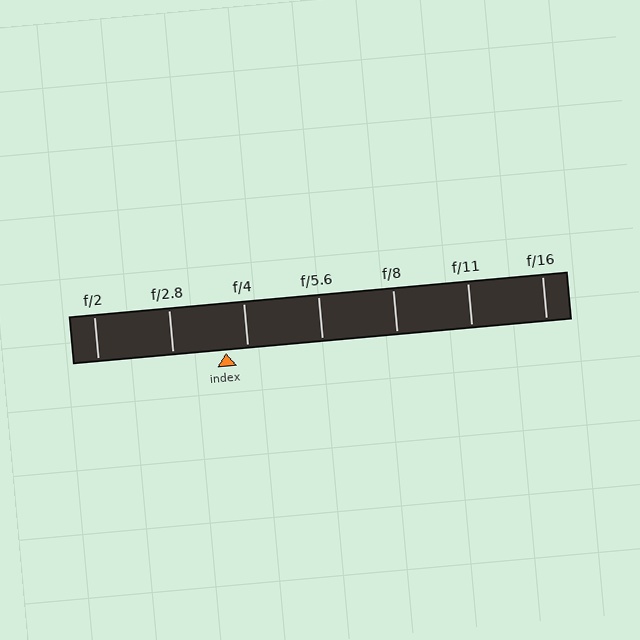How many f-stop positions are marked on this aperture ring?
There are 7 f-stop positions marked.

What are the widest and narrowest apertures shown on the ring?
The widest aperture shown is f/2 and the narrowest is f/16.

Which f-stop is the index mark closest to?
The index mark is closest to f/4.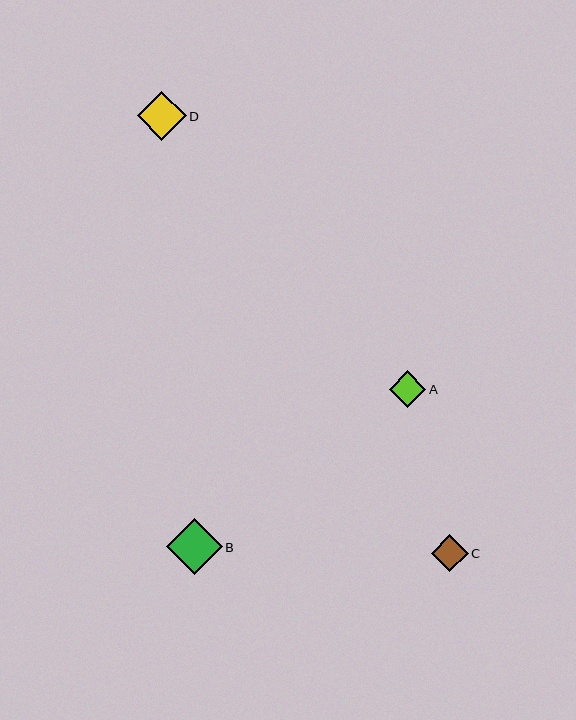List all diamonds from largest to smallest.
From largest to smallest: B, D, C, A.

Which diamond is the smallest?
Diamond A is the smallest with a size of approximately 36 pixels.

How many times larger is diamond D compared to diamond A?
Diamond D is approximately 1.3 times the size of diamond A.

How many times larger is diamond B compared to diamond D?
Diamond B is approximately 1.1 times the size of diamond D.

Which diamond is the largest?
Diamond B is the largest with a size of approximately 55 pixels.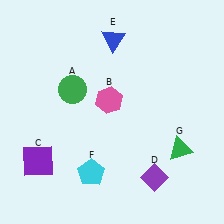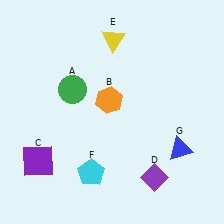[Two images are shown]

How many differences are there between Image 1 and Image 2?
There are 3 differences between the two images.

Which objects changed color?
B changed from pink to orange. E changed from blue to yellow. G changed from green to blue.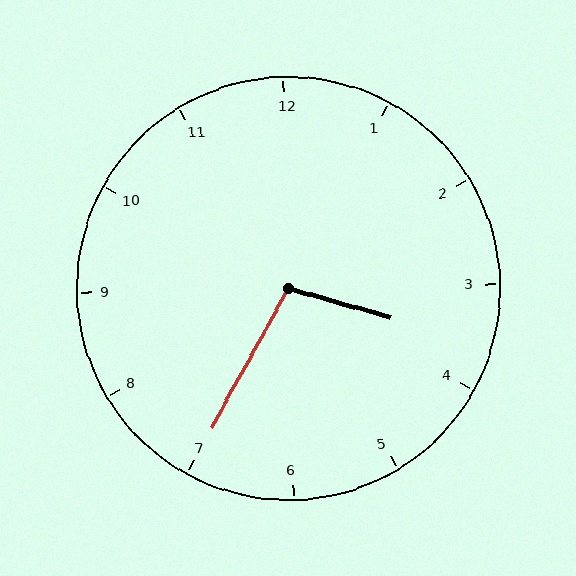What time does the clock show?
3:35.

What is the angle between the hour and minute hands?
Approximately 102 degrees.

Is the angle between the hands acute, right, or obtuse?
It is obtuse.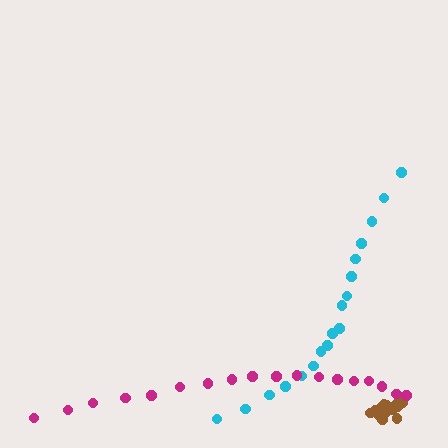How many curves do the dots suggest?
There are 3 distinct paths.